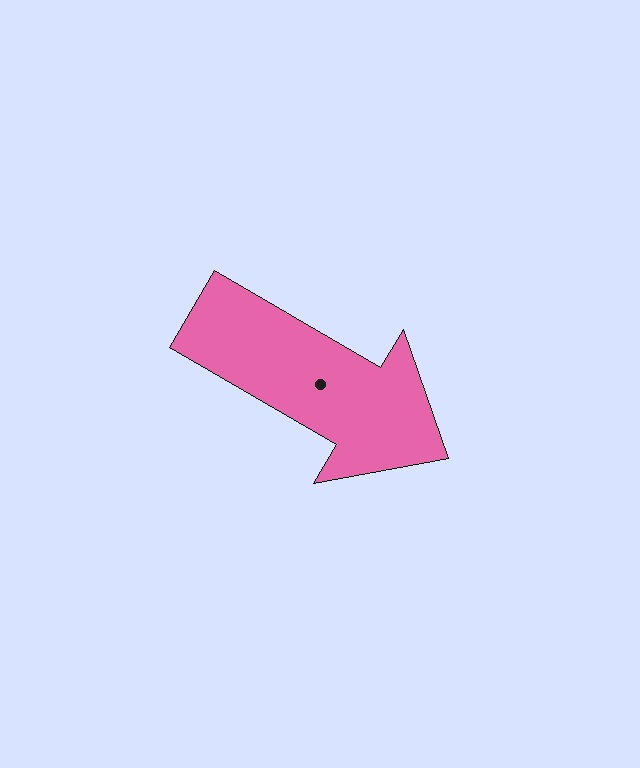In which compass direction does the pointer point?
Southeast.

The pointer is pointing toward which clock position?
Roughly 4 o'clock.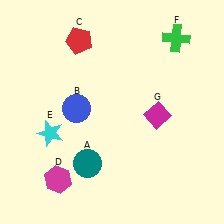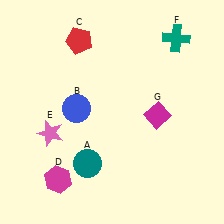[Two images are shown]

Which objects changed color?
E changed from cyan to pink. F changed from green to teal.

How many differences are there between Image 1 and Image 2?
There are 2 differences between the two images.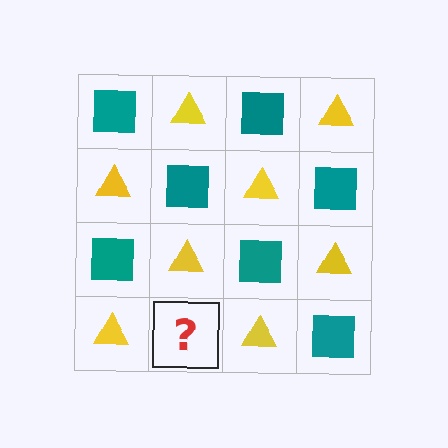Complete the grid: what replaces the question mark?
The question mark should be replaced with a teal square.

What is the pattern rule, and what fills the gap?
The rule is that it alternates teal square and yellow triangle in a checkerboard pattern. The gap should be filled with a teal square.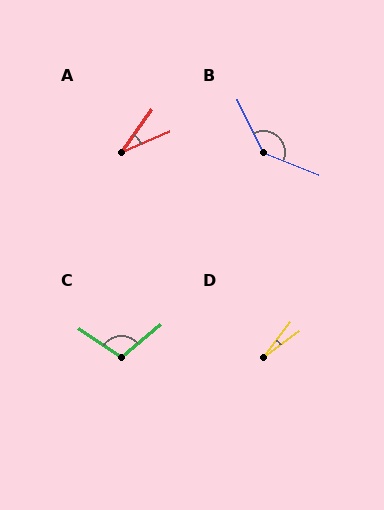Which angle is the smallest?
D, at approximately 16 degrees.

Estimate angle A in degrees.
Approximately 31 degrees.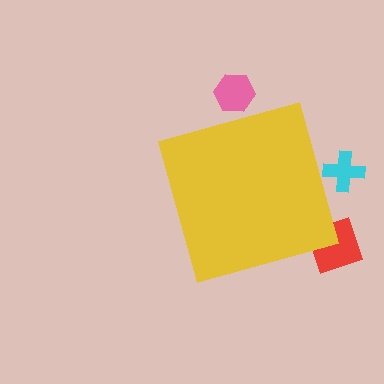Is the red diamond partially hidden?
Yes, the red diamond is partially hidden behind the yellow diamond.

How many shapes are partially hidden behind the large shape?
3 shapes are partially hidden.